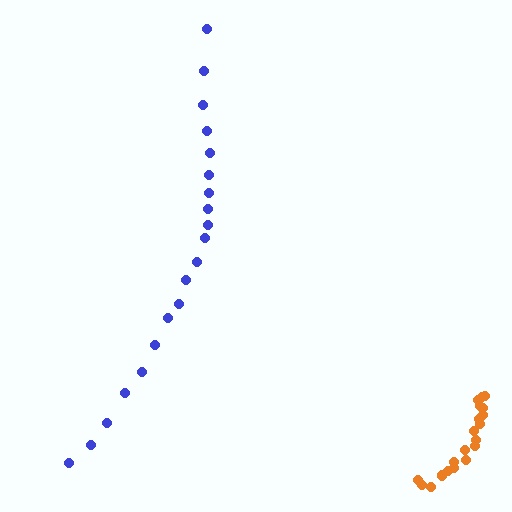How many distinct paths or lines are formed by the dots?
There are 2 distinct paths.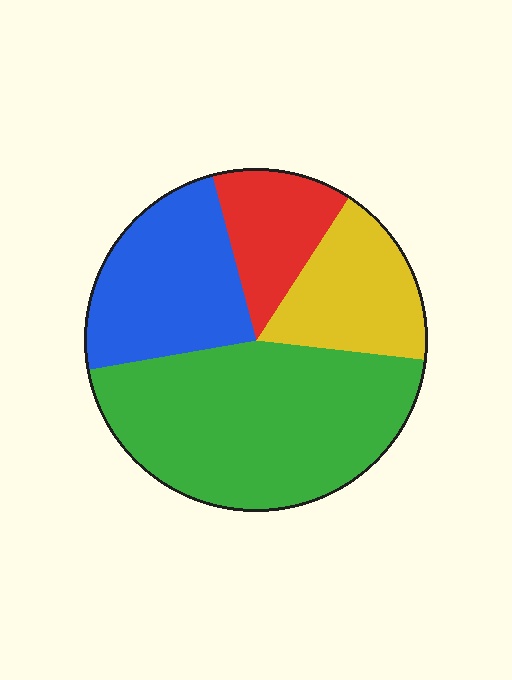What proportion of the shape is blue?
Blue covers 24% of the shape.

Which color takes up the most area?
Green, at roughly 45%.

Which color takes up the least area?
Red, at roughly 15%.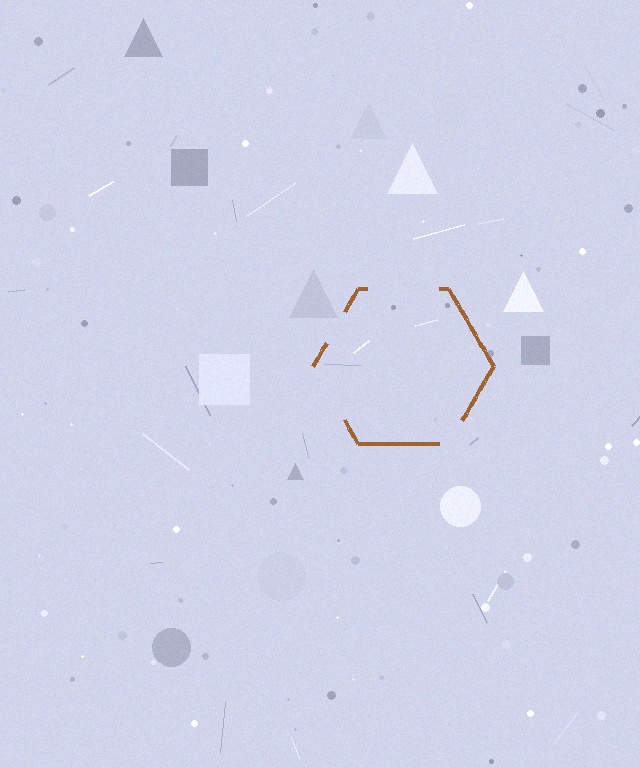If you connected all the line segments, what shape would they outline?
They would outline a hexagon.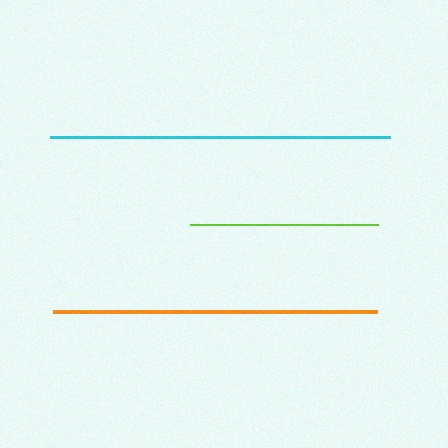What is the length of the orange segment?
The orange segment is approximately 324 pixels long.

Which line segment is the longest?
The cyan line is the longest at approximately 340 pixels.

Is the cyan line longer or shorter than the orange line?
The cyan line is longer than the orange line.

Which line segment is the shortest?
The lime line is the shortest at approximately 187 pixels.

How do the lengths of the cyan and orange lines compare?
The cyan and orange lines are approximately the same length.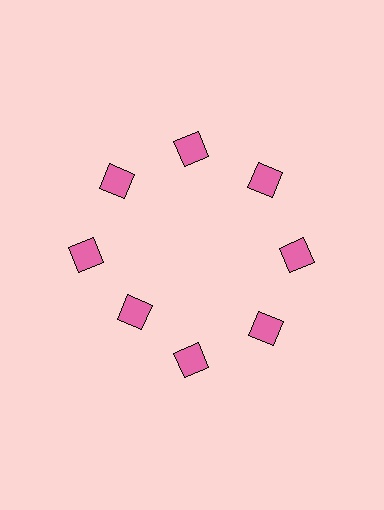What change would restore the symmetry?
The symmetry would be restored by moving it outward, back onto the ring so that all 8 squares sit at equal angles and equal distance from the center.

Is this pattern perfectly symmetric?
No. The 8 pink squares are arranged in a ring, but one element near the 8 o'clock position is pulled inward toward the center, breaking the 8-fold rotational symmetry.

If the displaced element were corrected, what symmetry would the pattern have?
It would have 8-fold rotational symmetry — the pattern would map onto itself every 45 degrees.